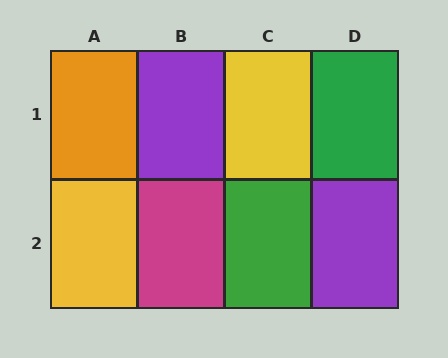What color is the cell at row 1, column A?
Orange.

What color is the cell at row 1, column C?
Yellow.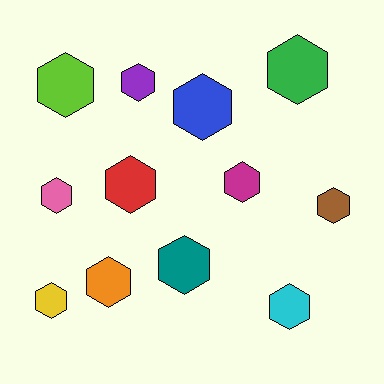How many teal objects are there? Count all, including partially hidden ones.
There is 1 teal object.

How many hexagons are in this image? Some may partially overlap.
There are 12 hexagons.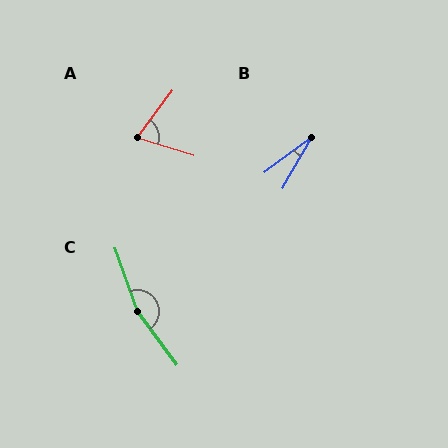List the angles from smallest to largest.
B (24°), A (71°), C (163°).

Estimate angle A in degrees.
Approximately 71 degrees.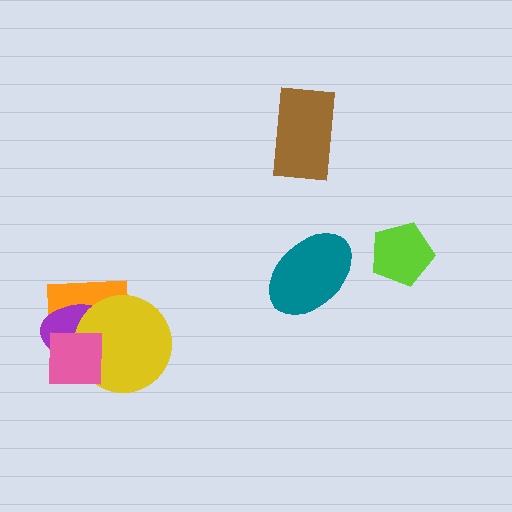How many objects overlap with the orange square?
3 objects overlap with the orange square.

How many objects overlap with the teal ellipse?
0 objects overlap with the teal ellipse.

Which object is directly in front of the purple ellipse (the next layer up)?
The yellow circle is directly in front of the purple ellipse.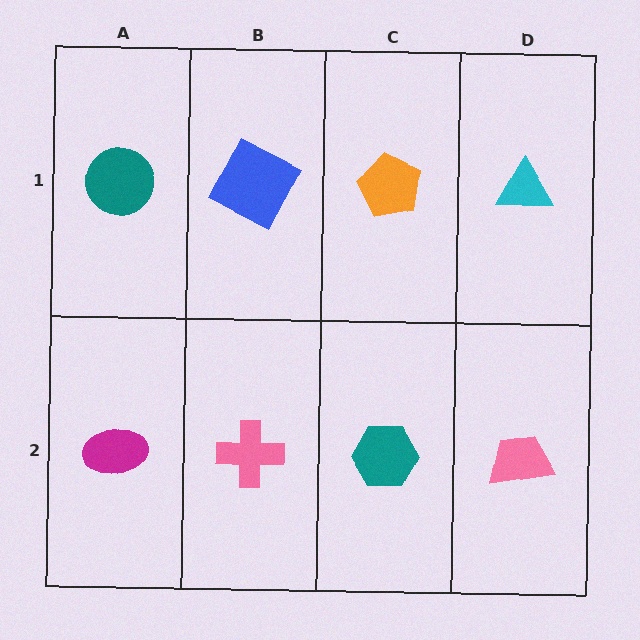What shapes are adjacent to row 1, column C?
A teal hexagon (row 2, column C), a blue square (row 1, column B), a cyan triangle (row 1, column D).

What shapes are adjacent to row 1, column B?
A pink cross (row 2, column B), a teal circle (row 1, column A), an orange pentagon (row 1, column C).